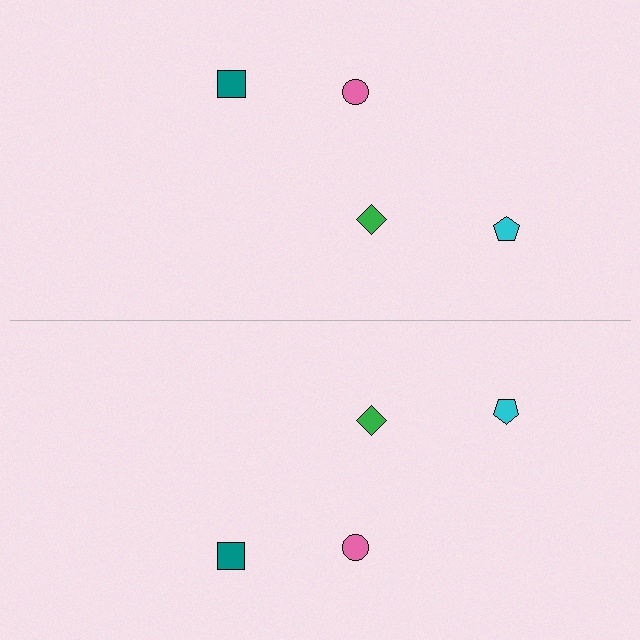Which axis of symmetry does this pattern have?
The pattern has a horizontal axis of symmetry running through the center of the image.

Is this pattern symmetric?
Yes, this pattern has bilateral (reflection) symmetry.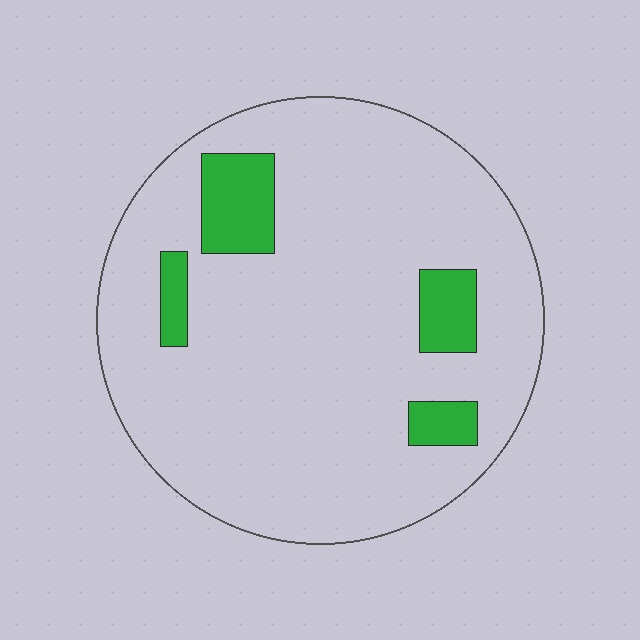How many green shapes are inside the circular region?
4.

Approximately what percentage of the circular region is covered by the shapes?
Approximately 10%.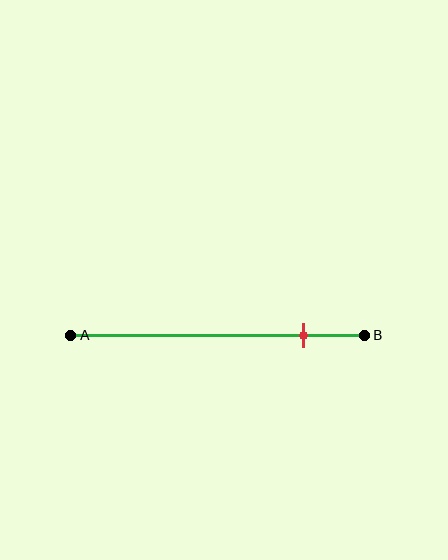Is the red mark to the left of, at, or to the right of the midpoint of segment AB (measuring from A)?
The red mark is to the right of the midpoint of segment AB.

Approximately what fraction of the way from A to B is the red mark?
The red mark is approximately 80% of the way from A to B.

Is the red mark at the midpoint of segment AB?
No, the mark is at about 80% from A, not at the 50% midpoint.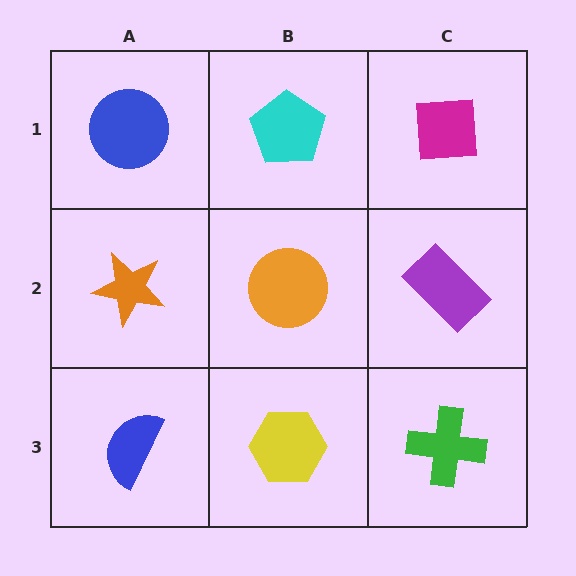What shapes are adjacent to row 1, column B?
An orange circle (row 2, column B), a blue circle (row 1, column A), a magenta square (row 1, column C).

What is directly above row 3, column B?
An orange circle.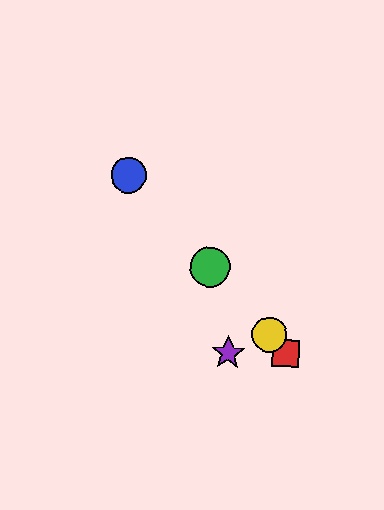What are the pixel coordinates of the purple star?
The purple star is at (228, 353).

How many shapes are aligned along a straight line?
4 shapes (the red square, the blue circle, the green circle, the yellow circle) are aligned along a straight line.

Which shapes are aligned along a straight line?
The red square, the blue circle, the green circle, the yellow circle are aligned along a straight line.